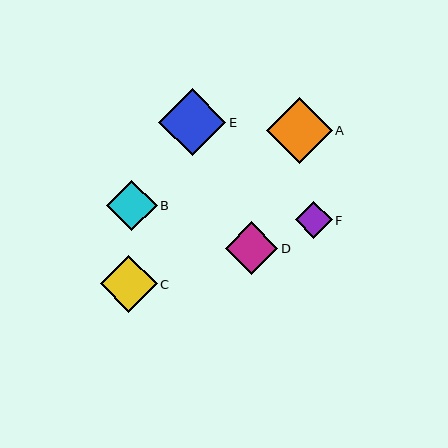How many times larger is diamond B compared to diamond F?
Diamond B is approximately 1.4 times the size of diamond F.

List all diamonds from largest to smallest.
From largest to smallest: E, A, C, D, B, F.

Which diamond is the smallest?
Diamond F is the smallest with a size of approximately 37 pixels.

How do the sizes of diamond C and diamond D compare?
Diamond C and diamond D are approximately the same size.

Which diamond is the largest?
Diamond E is the largest with a size of approximately 68 pixels.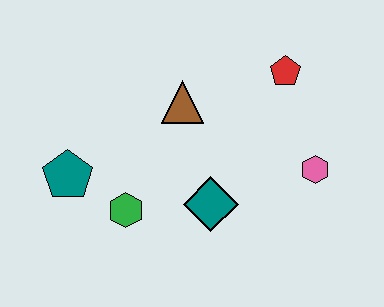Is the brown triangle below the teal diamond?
No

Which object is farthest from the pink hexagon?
The teal pentagon is farthest from the pink hexagon.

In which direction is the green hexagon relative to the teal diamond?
The green hexagon is to the left of the teal diamond.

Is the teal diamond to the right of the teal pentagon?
Yes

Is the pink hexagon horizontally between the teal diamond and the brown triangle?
No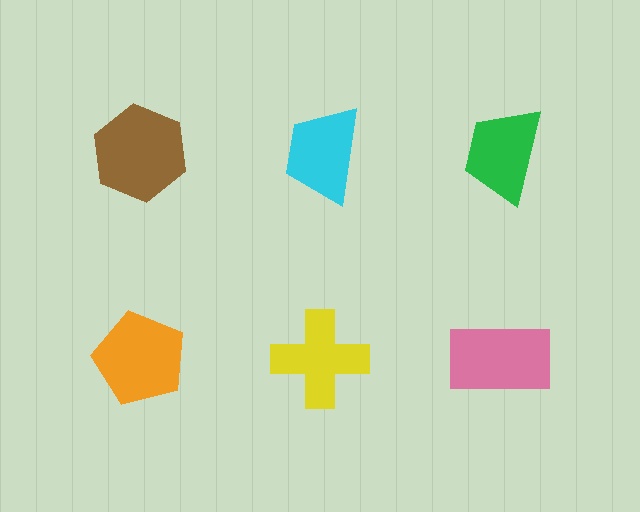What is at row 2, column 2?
A yellow cross.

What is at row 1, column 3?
A green trapezoid.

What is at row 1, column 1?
A brown hexagon.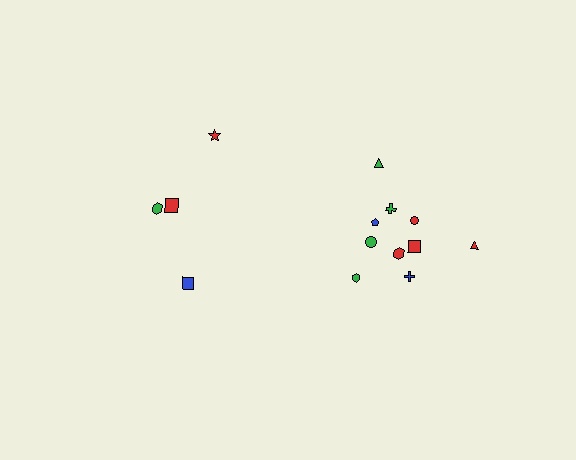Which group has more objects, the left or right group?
The right group.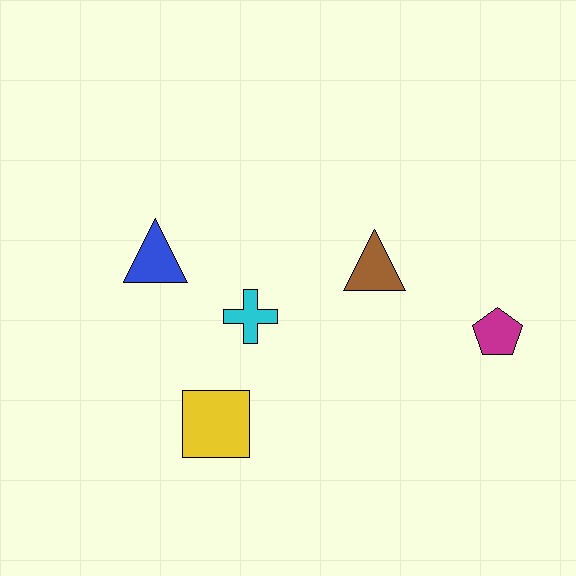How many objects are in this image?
There are 5 objects.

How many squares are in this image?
There is 1 square.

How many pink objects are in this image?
There are no pink objects.